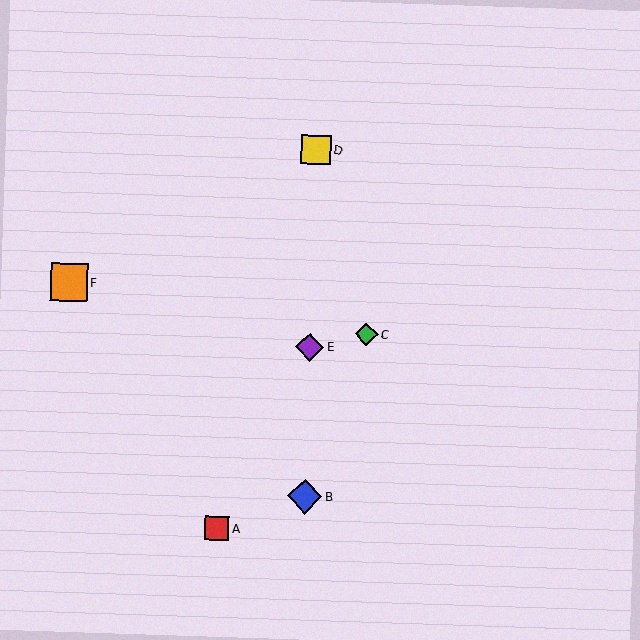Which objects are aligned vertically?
Objects B, D, E are aligned vertically.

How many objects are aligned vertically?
3 objects (B, D, E) are aligned vertically.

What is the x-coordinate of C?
Object C is at x≈366.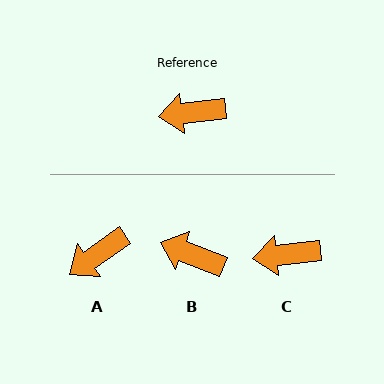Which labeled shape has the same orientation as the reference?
C.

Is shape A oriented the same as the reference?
No, it is off by about 28 degrees.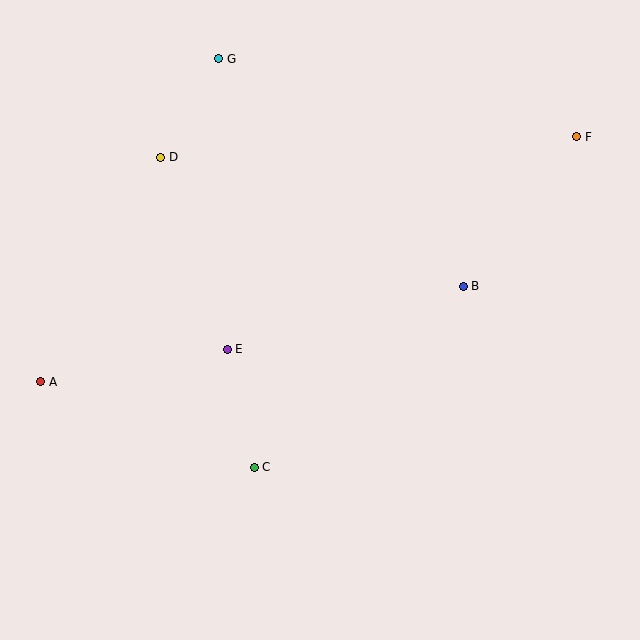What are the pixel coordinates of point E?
Point E is at (227, 349).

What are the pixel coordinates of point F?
Point F is at (577, 137).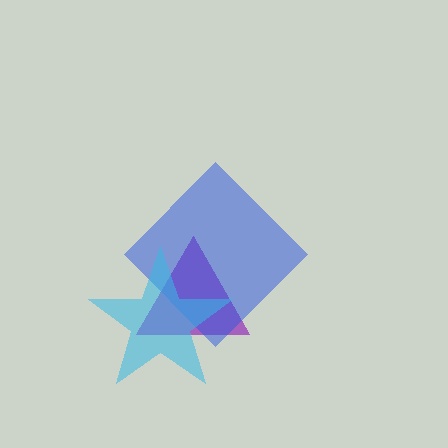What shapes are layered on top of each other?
The layered shapes are: a purple triangle, a blue diamond, a cyan star.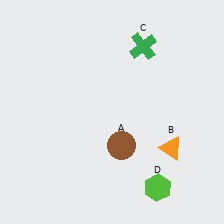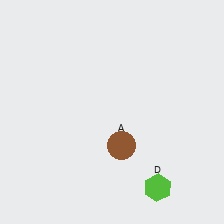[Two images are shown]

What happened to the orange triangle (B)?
The orange triangle (B) was removed in Image 2. It was in the bottom-right area of Image 1.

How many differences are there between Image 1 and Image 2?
There are 2 differences between the two images.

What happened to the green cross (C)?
The green cross (C) was removed in Image 2. It was in the top-right area of Image 1.